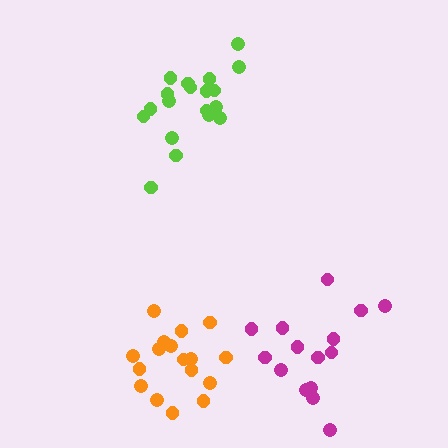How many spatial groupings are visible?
There are 3 spatial groupings.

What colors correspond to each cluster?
The clusters are colored: lime, magenta, orange.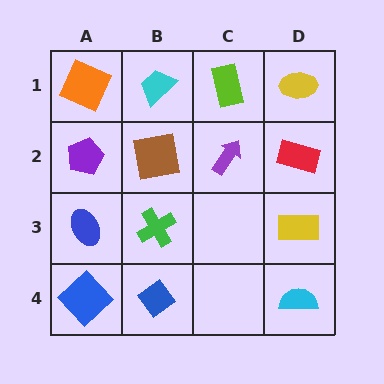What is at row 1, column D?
A yellow ellipse.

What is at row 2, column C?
A purple arrow.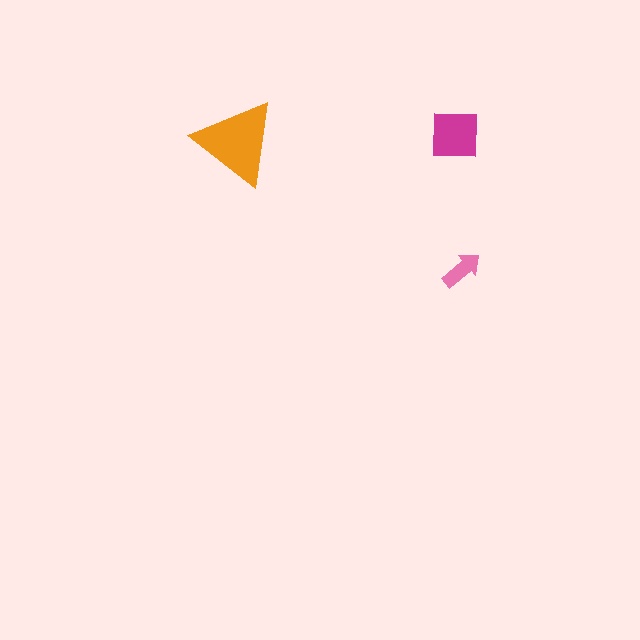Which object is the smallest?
The pink arrow.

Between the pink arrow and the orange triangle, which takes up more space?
The orange triangle.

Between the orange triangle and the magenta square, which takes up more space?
The orange triangle.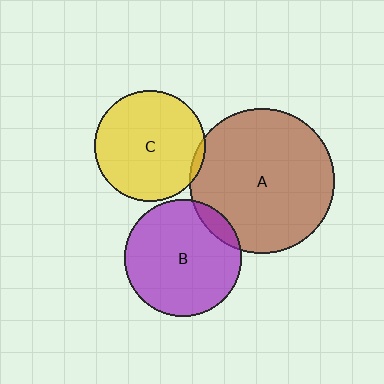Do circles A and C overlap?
Yes.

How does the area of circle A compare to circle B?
Approximately 1.5 times.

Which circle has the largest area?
Circle A (brown).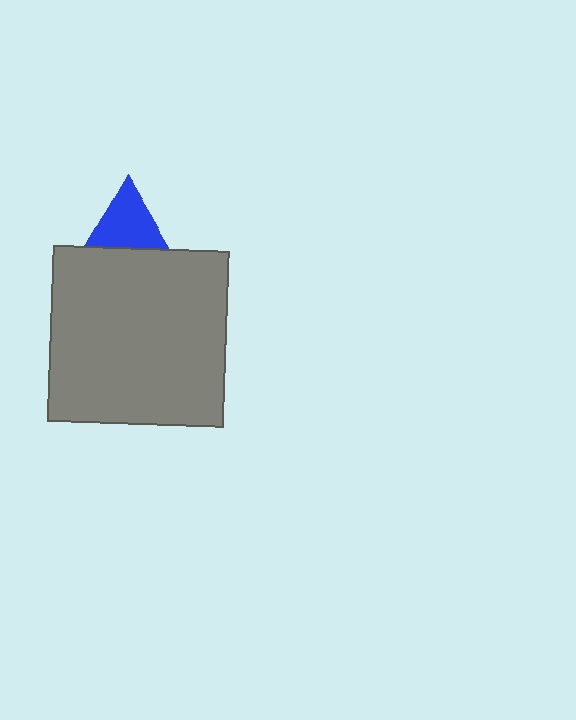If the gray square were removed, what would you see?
You would see the complete blue triangle.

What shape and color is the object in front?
The object in front is a gray square.